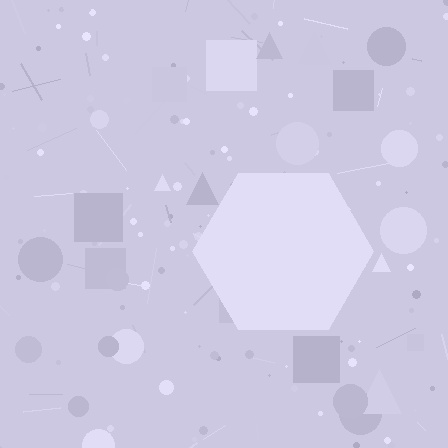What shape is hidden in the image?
A hexagon is hidden in the image.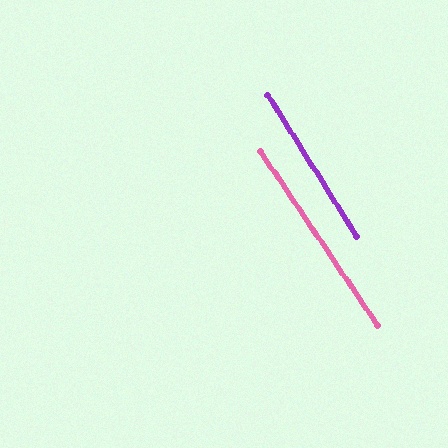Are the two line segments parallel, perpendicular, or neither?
Parallel — their directions differ by only 1.7°.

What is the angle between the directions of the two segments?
Approximately 2 degrees.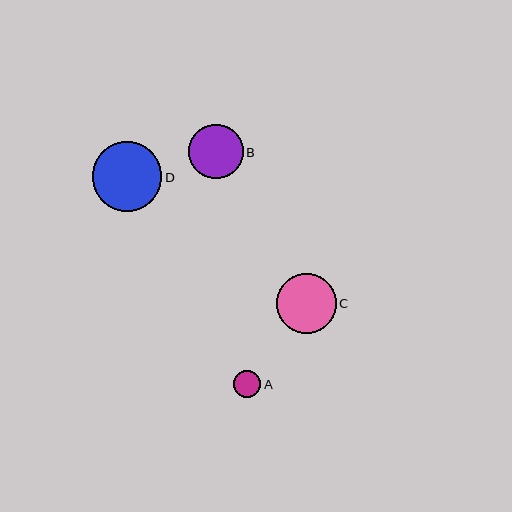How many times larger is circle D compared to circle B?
Circle D is approximately 1.3 times the size of circle B.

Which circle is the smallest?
Circle A is the smallest with a size of approximately 27 pixels.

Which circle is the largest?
Circle D is the largest with a size of approximately 69 pixels.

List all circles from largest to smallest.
From largest to smallest: D, C, B, A.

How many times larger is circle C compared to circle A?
Circle C is approximately 2.2 times the size of circle A.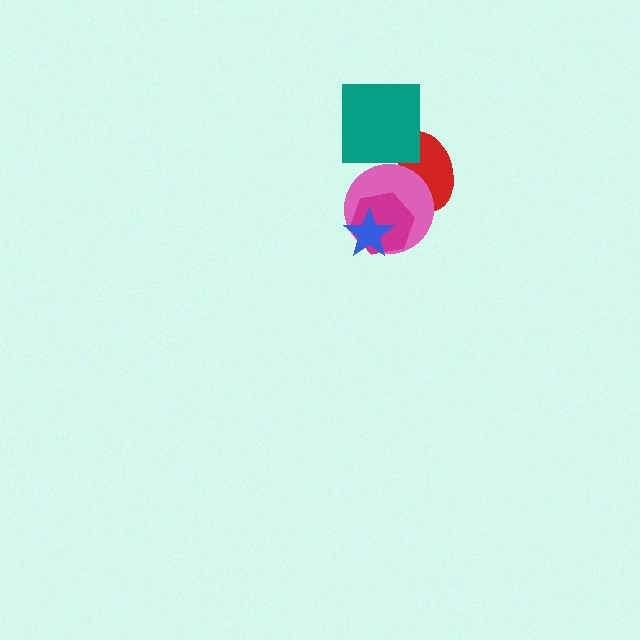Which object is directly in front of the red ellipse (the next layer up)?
The pink circle is directly in front of the red ellipse.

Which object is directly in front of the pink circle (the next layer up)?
The magenta hexagon is directly in front of the pink circle.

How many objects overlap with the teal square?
1 object overlaps with the teal square.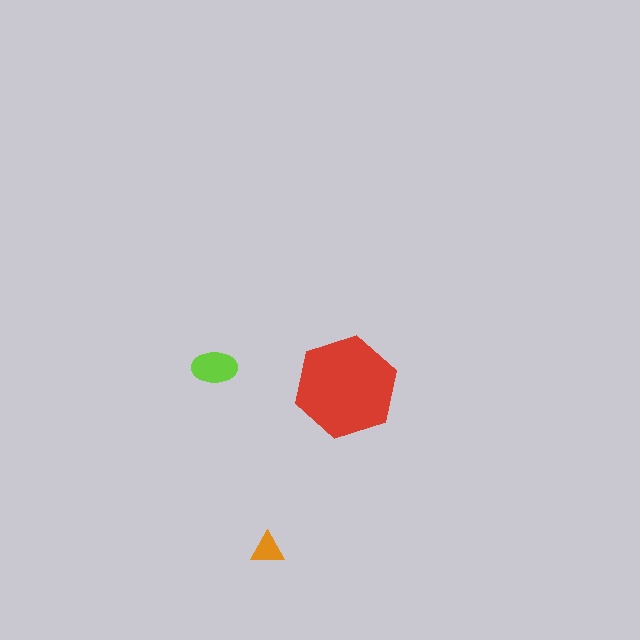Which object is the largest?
The red hexagon.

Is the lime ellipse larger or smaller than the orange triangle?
Larger.